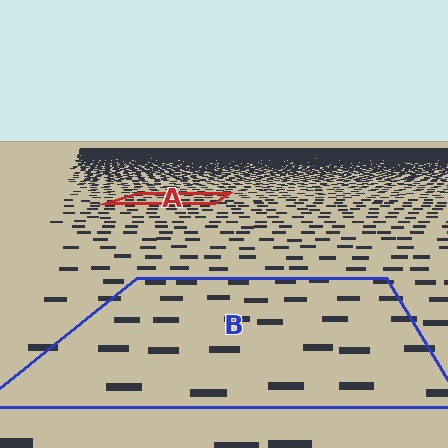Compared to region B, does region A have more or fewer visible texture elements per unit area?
Region A has more texture elements per unit area — they are packed more densely because it is farther away.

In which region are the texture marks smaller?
The texture marks are smaller in region A, because it is farther away.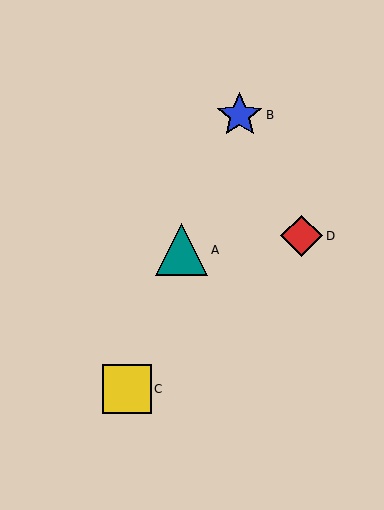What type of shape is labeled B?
Shape B is a blue star.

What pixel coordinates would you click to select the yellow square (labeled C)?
Click at (127, 389) to select the yellow square C.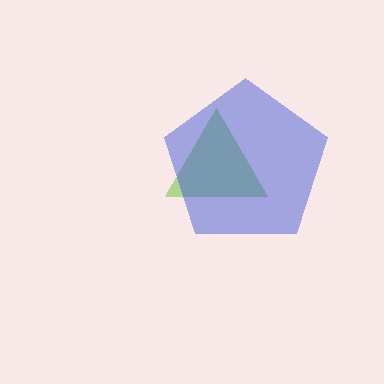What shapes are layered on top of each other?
The layered shapes are: a lime triangle, a blue pentagon.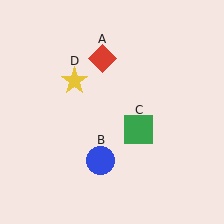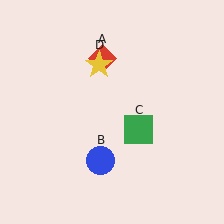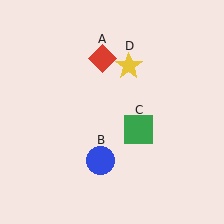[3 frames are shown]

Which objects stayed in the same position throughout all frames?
Red diamond (object A) and blue circle (object B) and green square (object C) remained stationary.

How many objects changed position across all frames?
1 object changed position: yellow star (object D).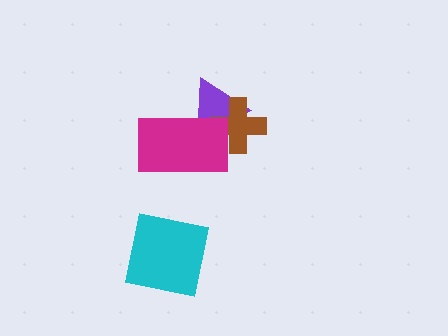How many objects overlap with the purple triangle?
2 objects overlap with the purple triangle.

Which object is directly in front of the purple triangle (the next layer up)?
The brown cross is directly in front of the purple triangle.